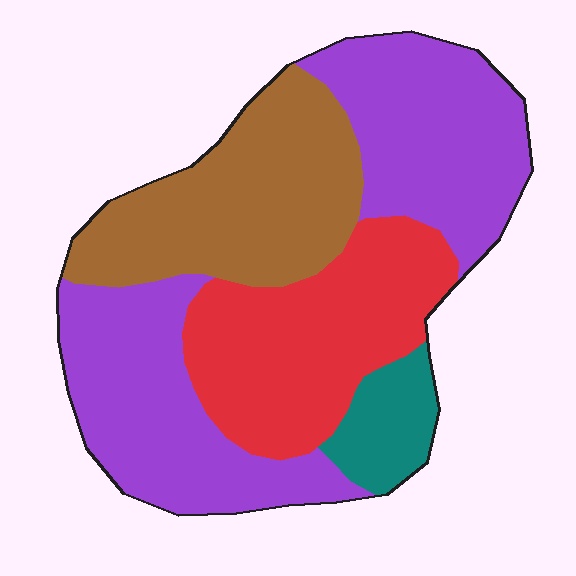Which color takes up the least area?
Teal, at roughly 5%.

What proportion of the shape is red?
Red takes up about one quarter (1/4) of the shape.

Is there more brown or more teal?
Brown.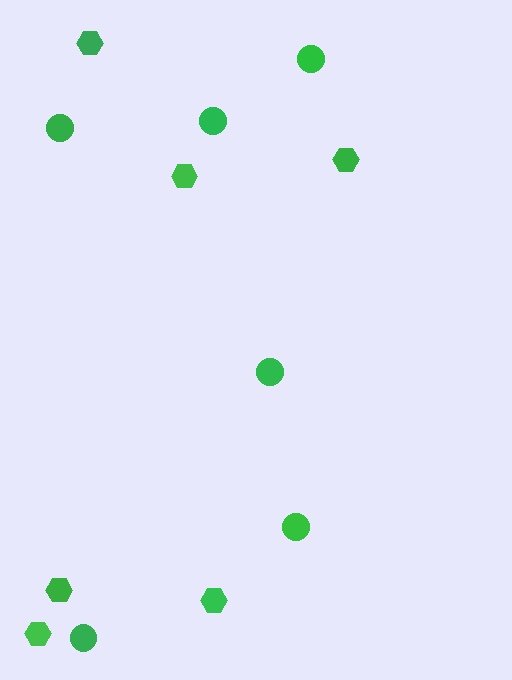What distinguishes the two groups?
There are 2 groups: one group of circles (6) and one group of hexagons (6).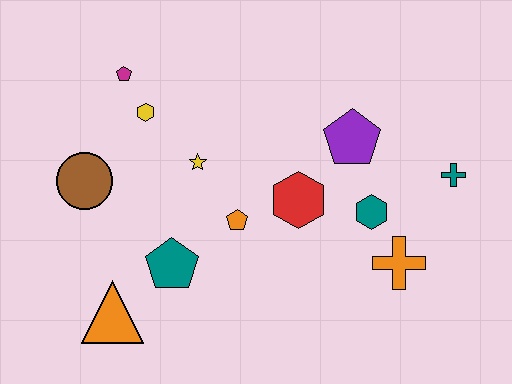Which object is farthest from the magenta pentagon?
The teal cross is farthest from the magenta pentagon.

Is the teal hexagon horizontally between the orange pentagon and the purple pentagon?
No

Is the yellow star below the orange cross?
No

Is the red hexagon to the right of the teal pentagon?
Yes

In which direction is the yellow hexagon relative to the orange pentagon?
The yellow hexagon is above the orange pentagon.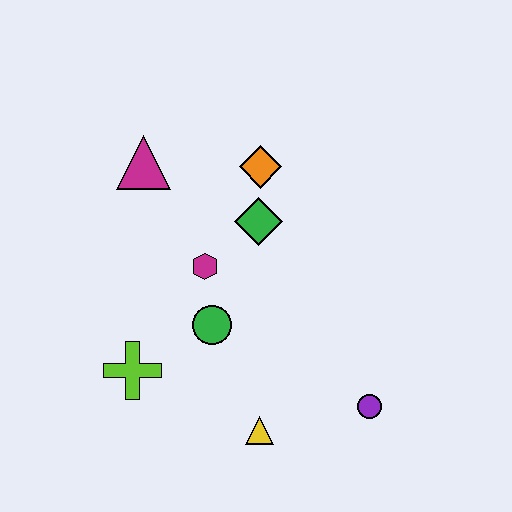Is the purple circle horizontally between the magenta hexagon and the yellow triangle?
No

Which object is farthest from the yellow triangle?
The magenta triangle is farthest from the yellow triangle.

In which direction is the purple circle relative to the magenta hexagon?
The purple circle is to the right of the magenta hexagon.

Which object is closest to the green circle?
The magenta hexagon is closest to the green circle.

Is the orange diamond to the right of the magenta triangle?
Yes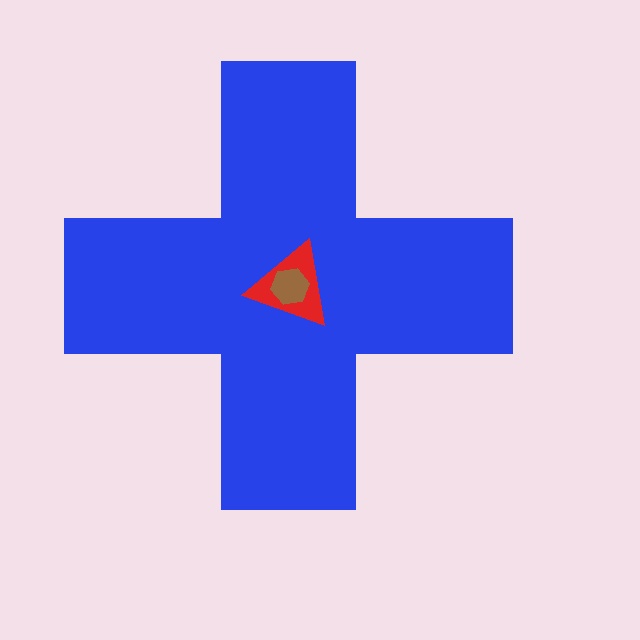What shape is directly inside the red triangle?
The brown hexagon.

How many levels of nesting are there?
3.